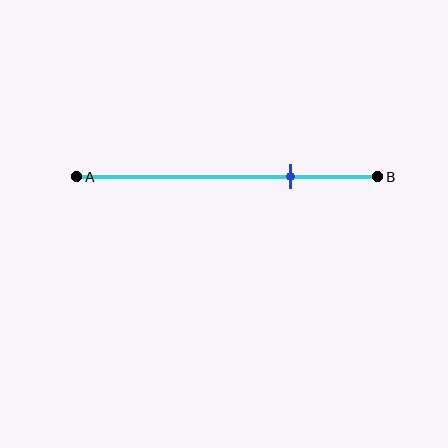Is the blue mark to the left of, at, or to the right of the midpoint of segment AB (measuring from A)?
The blue mark is to the right of the midpoint of segment AB.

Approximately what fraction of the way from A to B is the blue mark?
The blue mark is approximately 70% of the way from A to B.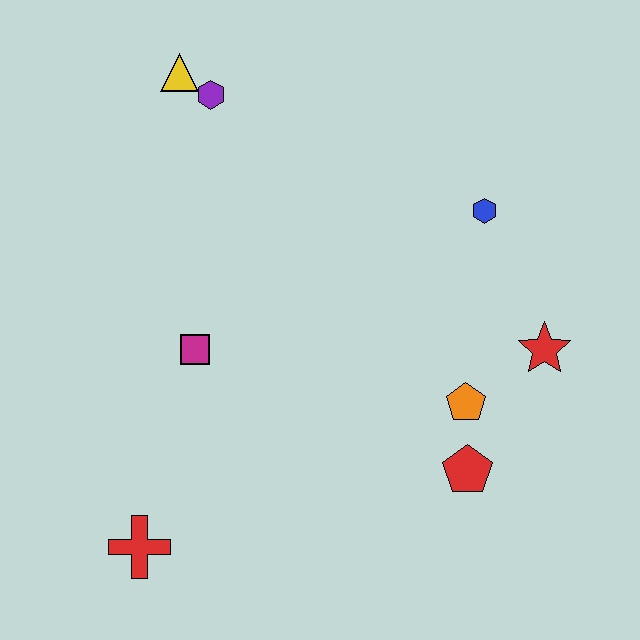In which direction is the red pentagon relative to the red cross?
The red pentagon is to the right of the red cross.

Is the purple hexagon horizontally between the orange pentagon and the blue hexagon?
No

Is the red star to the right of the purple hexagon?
Yes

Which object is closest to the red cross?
The magenta square is closest to the red cross.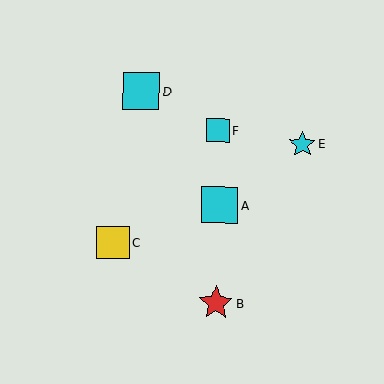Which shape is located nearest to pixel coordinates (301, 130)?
The cyan star (labeled E) at (302, 144) is nearest to that location.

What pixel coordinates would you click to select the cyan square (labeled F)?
Click at (218, 130) to select the cyan square F.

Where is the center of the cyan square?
The center of the cyan square is at (141, 91).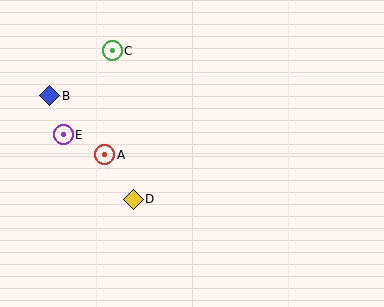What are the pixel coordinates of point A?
Point A is at (105, 155).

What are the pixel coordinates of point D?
Point D is at (133, 199).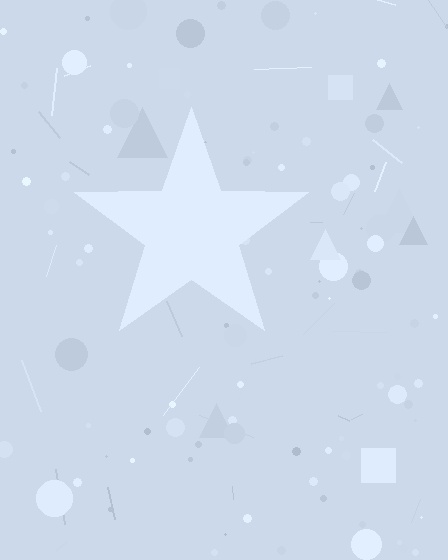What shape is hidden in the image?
A star is hidden in the image.